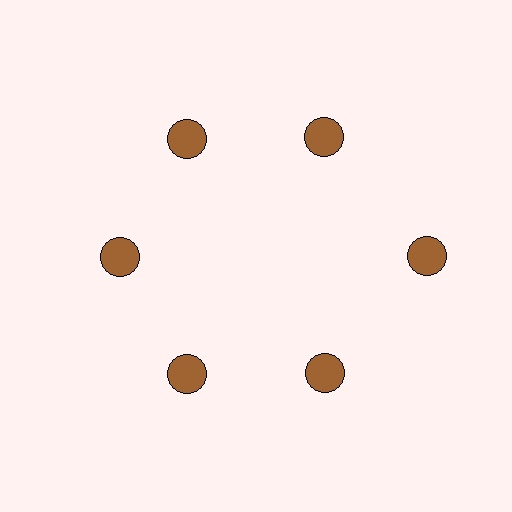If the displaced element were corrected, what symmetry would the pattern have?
It would have 6-fold rotational symmetry — the pattern would map onto itself every 60 degrees.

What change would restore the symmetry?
The symmetry would be restored by moving it inward, back onto the ring so that all 6 circles sit at equal angles and equal distance from the center.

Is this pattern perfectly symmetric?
No. The 6 brown circles are arranged in a ring, but one element near the 3 o'clock position is pushed outward from the center, breaking the 6-fold rotational symmetry.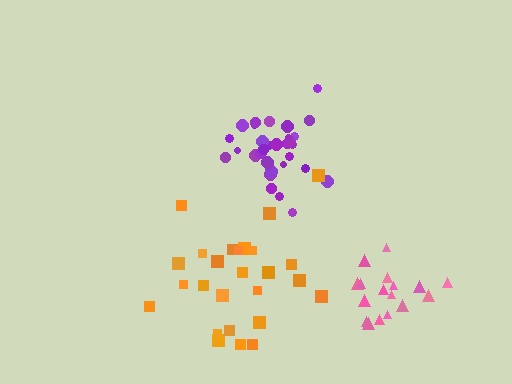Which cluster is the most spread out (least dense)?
Orange.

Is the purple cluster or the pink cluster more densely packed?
Purple.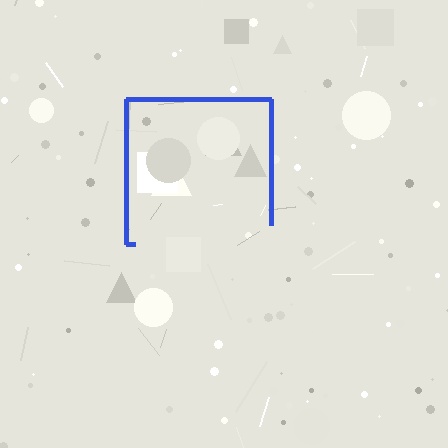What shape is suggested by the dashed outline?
The dashed outline suggests a square.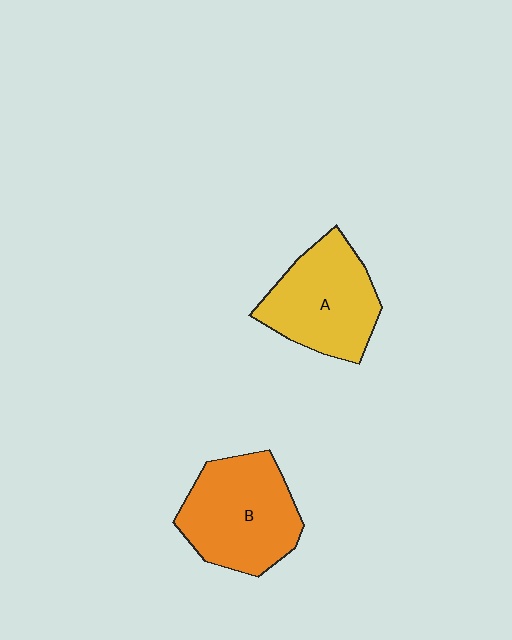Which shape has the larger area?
Shape B (orange).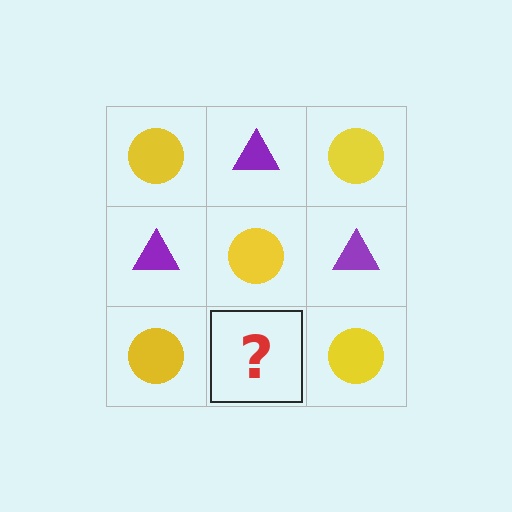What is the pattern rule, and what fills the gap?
The rule is that it alternates yellow circle and purple triangle in a checkerboard pattern. The gap should be filled with a purple triangle.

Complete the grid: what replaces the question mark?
The question mark should be replaced with a purple triangle.